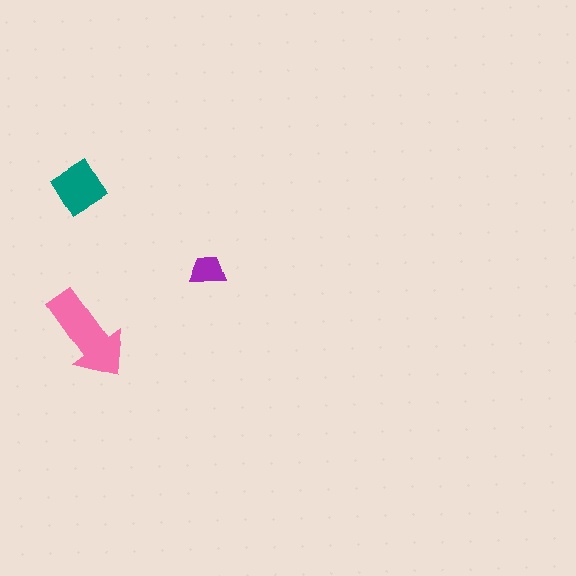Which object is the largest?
The pink arrow.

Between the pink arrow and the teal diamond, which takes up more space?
The pink arrow.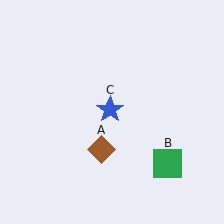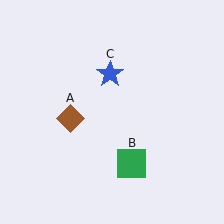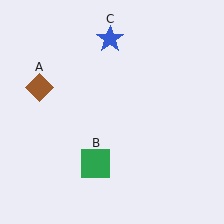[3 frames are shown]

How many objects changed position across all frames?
3 objects changed position: brown diamond (object A), green square (object B), blue star (object C).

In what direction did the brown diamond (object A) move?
The brown diamond (object A) moved up and to the left.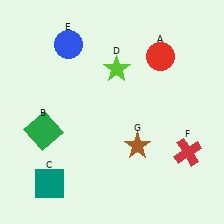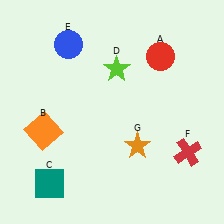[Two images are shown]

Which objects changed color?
B changed from green to orange. G changed from brown to orange.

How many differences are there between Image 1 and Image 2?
There are 2 differences between the two images.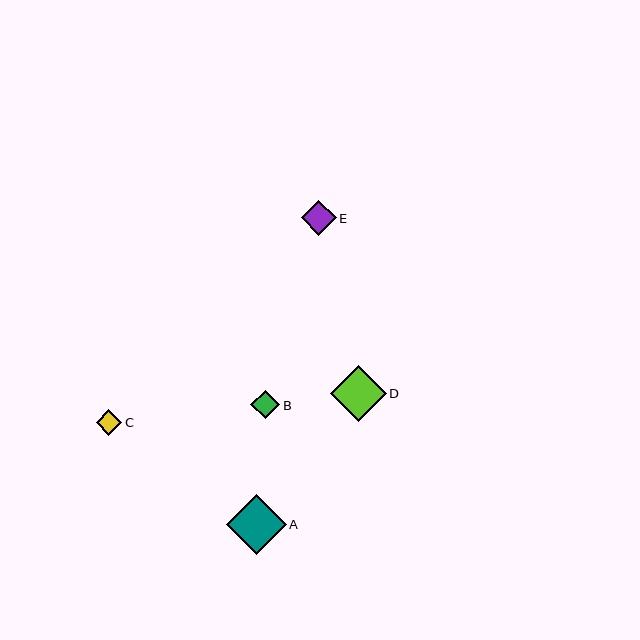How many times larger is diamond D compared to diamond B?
Diamond D is approximately 1.9 times the size of diamond B.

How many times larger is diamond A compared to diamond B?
Diamond A is approximately 2.1 times the size of diamond B.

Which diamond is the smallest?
Diamond C is the smallest with a size of approximately 26 pixels.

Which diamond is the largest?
Diamond A is the largest with a size of approximately 60 pixels.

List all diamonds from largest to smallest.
From largest to smallest: A, D, E, B, C.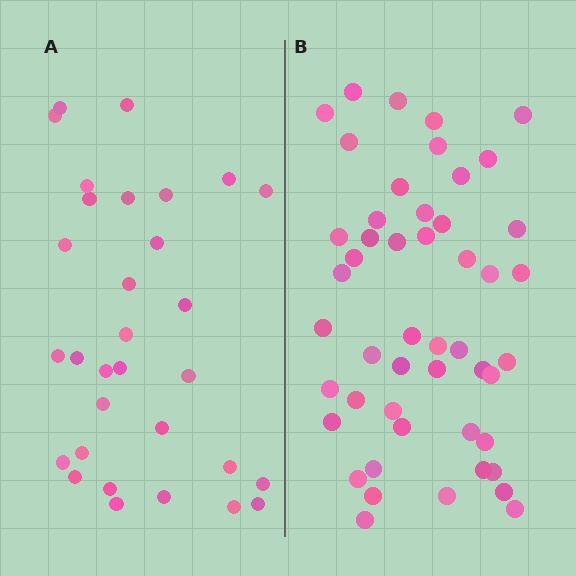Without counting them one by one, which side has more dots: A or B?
Region B (the right region) has more dots.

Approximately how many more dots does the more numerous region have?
Region B has approximately 20 more dots than region A.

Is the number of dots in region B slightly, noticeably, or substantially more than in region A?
Region B has substantially more. The ratio is roughly 1.6 to 1.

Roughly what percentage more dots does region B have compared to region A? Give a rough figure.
About 60% more.